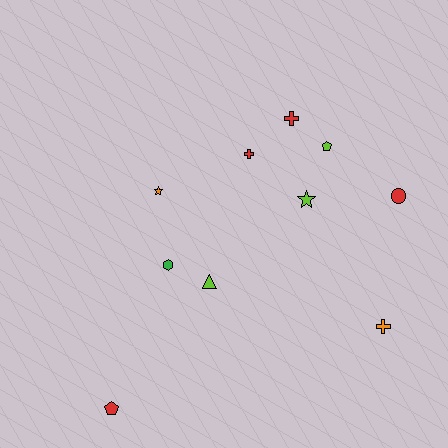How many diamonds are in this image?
There are no diamonds.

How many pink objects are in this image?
There are no pink objects.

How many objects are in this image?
There are 10 objects.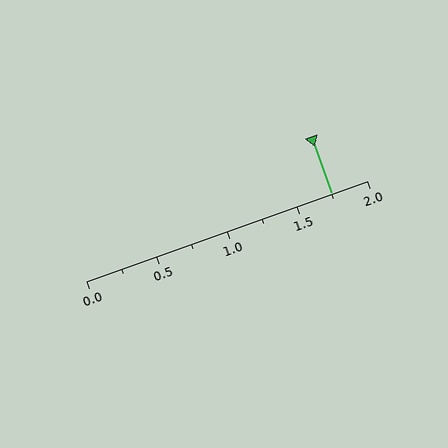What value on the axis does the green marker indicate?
The marker indicates approximately 1.75.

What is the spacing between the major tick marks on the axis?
The major ticks are spaced 0.5 apart.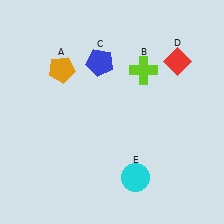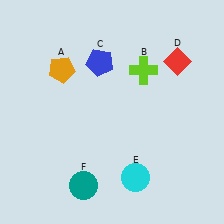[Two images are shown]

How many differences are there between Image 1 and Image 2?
There is 1 difference between the two images.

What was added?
A teal circle (F) was added in Image 2.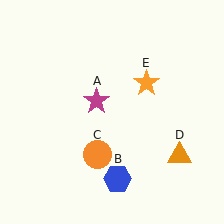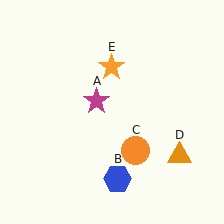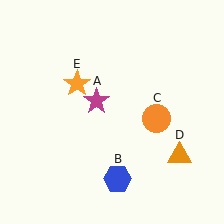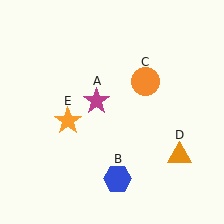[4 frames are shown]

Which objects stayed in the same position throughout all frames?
Magenta star (object A) and blue hexagon (object B) and orange triangle (object D) remained stationary.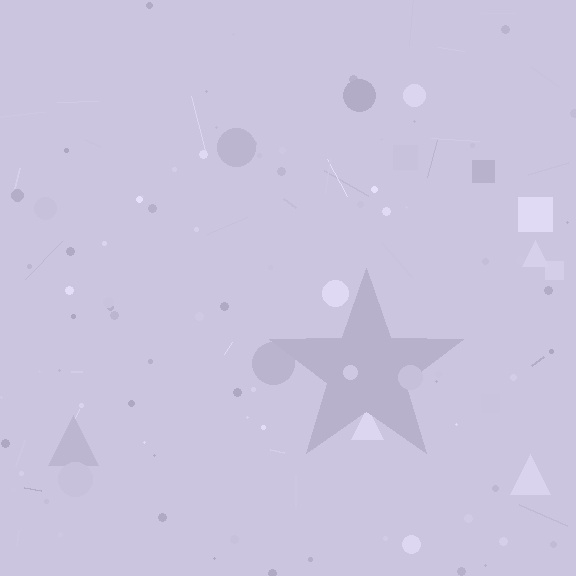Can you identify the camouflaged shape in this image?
The camouflaged shape is a star.